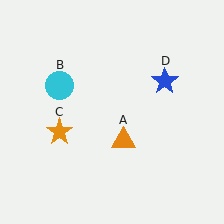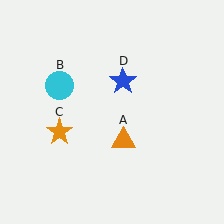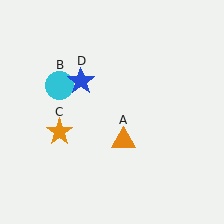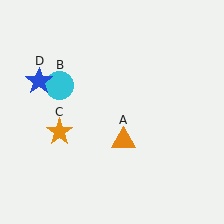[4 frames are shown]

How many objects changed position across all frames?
1 object changed position: blue star (object D).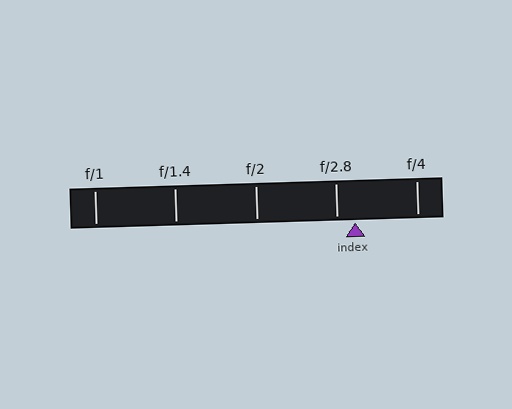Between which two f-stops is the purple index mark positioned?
The index mark is between f/2.8 and f/4.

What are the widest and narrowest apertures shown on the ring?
The widest aperture shown is f/1 and the narrowest is f/4.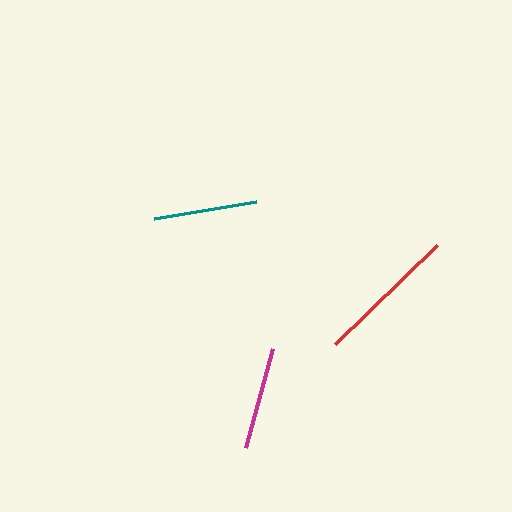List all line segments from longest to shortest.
From longest to shortest: red, teal, magenta.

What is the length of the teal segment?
The teal segment is approximately 103 pixels long.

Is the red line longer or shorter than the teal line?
The red line is longer than the teal line.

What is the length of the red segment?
The red segment is approximately 142 pixels long.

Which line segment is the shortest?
The magenta line is the shortest at approximately 102 pixels.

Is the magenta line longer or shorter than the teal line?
The teal line is longer than the magenta line.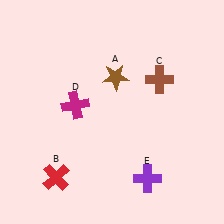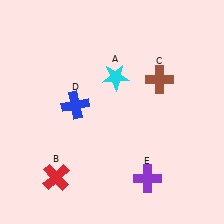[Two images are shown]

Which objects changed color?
A changed from brown to cyan. D changed from magenta to blue.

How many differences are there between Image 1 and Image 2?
There are 2 differences between the two images.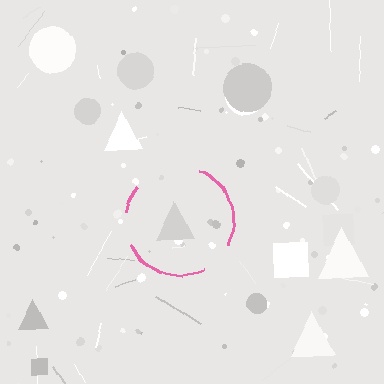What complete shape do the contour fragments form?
The contour fragments form a circle.